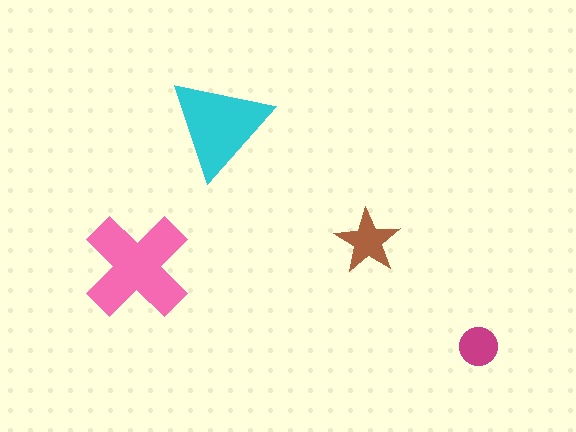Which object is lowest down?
The magenta circle is bottommost.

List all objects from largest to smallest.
The pink cross, the cyan triangle, the brown star, the magenta circle.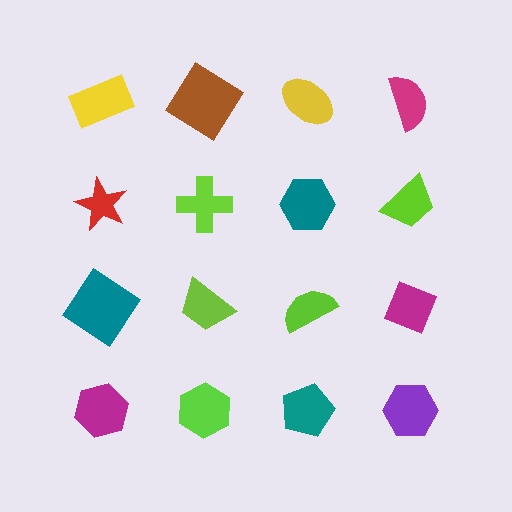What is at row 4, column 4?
A purple hexagon.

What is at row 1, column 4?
A magenta semicircle.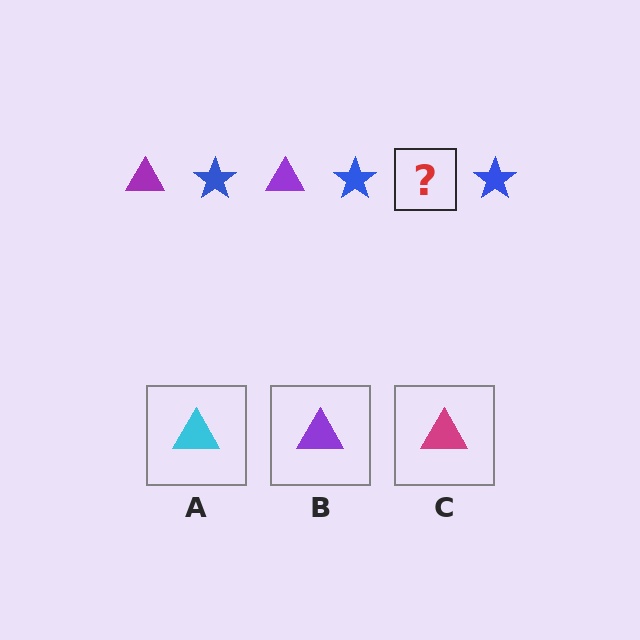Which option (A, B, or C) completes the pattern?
B.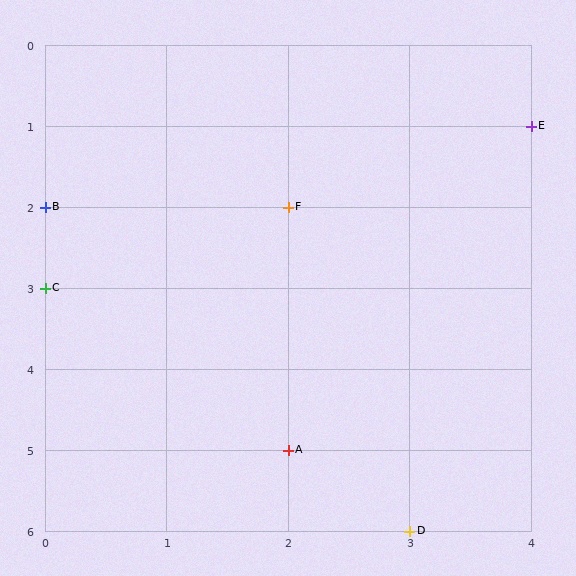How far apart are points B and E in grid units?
Points B and E are 4 columns and 1 row apart (about 4.1 grid units diagonally).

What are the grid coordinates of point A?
Point A is at grid coordinates (2, 5).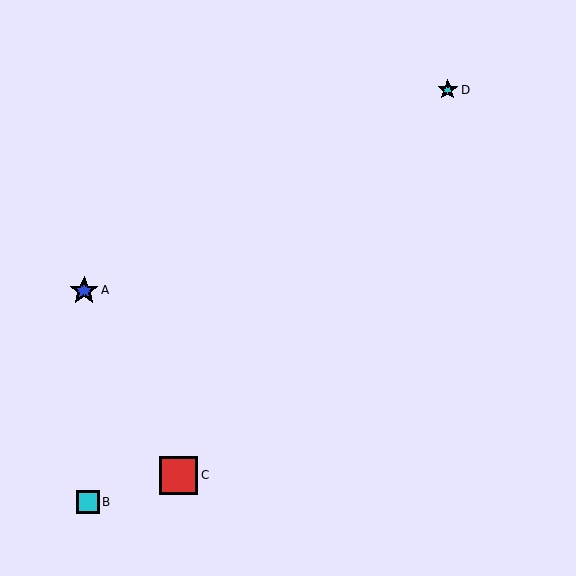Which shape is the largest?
The red square (labeled C) is the largest.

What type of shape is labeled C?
Shape C is a red square.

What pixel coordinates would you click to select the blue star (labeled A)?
Click at (84, 290) to select the blue star A.